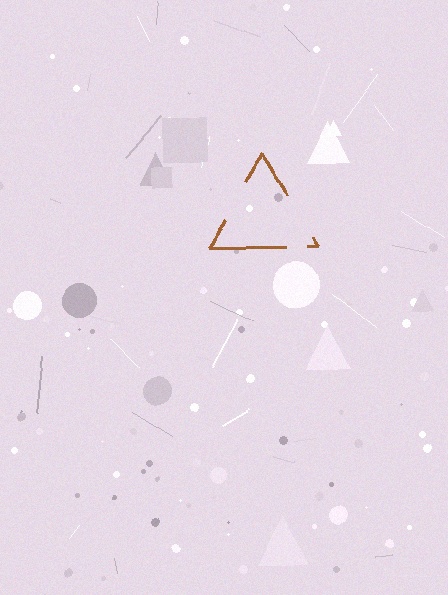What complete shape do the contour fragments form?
The contour fragments form a triangle.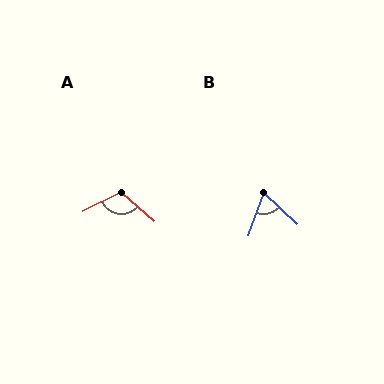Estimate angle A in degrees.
Approximately 113 degrees.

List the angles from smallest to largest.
B (66°), A (113°).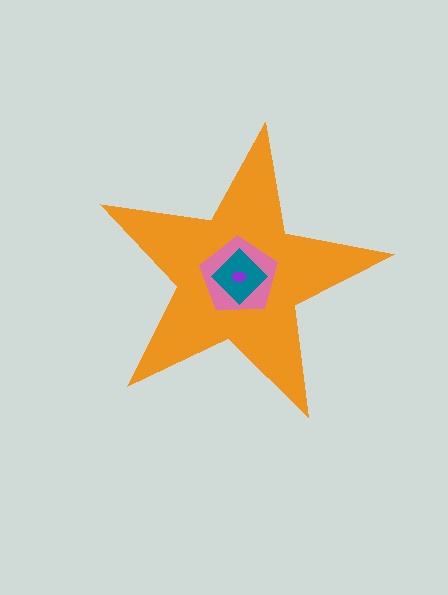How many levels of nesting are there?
4.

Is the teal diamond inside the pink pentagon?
Yes.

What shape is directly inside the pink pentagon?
The teal diamond.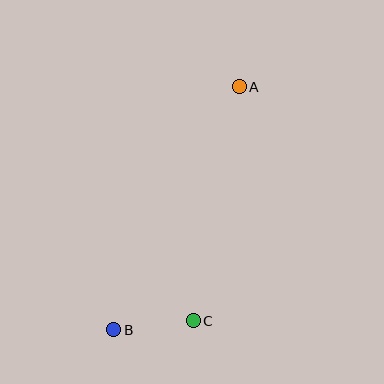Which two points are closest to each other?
Points B and C are closest to each other.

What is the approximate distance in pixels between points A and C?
The distance between A and C is approximately 239 pixels.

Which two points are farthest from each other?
Points A and B are farthest from each other.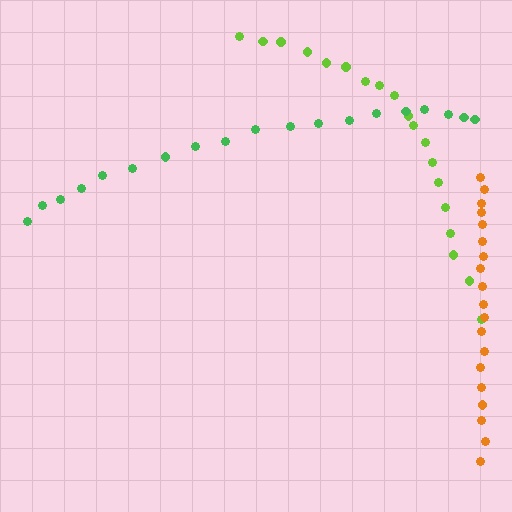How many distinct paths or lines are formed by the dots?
There are 3 distinct paths.